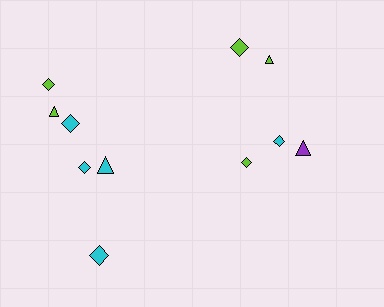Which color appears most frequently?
Cyan, with 5 objects.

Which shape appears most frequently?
Diamond, with 7 objects.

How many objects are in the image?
There are 11 objects.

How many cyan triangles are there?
There is 1 cyan triangle.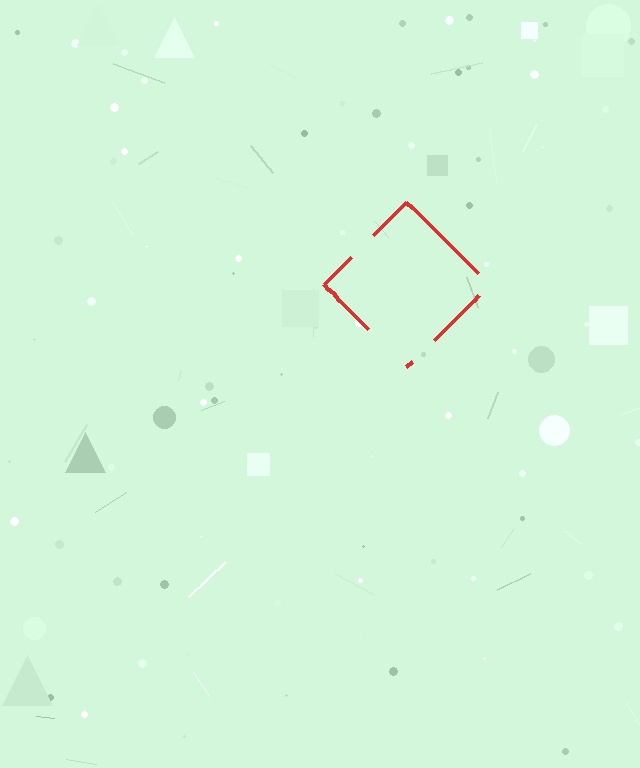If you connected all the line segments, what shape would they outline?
They would outline a diamond.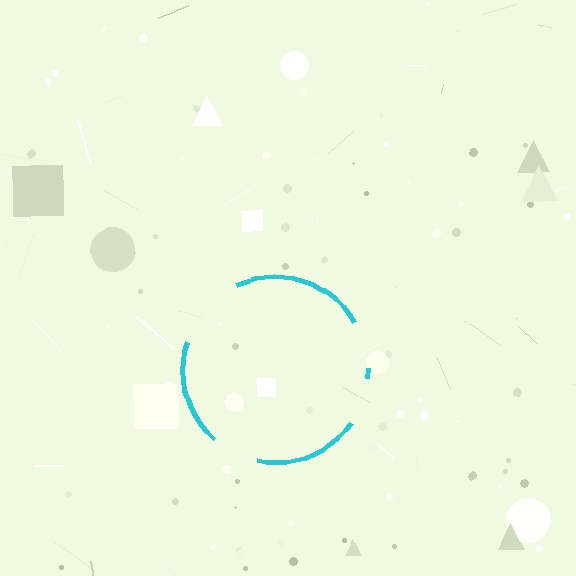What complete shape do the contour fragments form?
The contour fragments form a circle.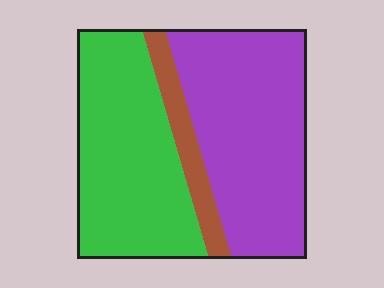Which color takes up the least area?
Brown, at roughly 10%.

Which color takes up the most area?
Purple, at roughly 45%.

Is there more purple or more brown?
Purple.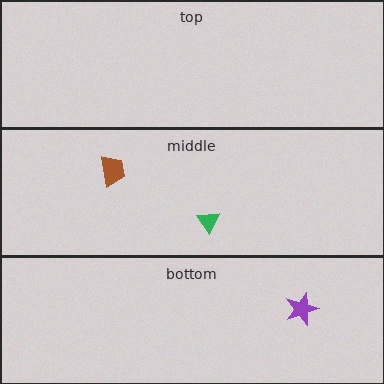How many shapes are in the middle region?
2.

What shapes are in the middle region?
The green triangle, the brown trapezoid.